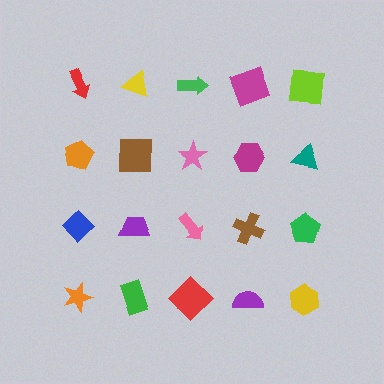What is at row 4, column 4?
A purple semicircle.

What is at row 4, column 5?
A yellow hexagon.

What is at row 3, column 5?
A green pentagon.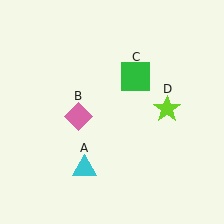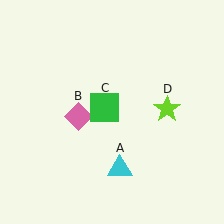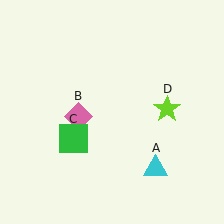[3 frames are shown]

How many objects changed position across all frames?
2 objects changed position: cyan triangle (object A), green square (object C).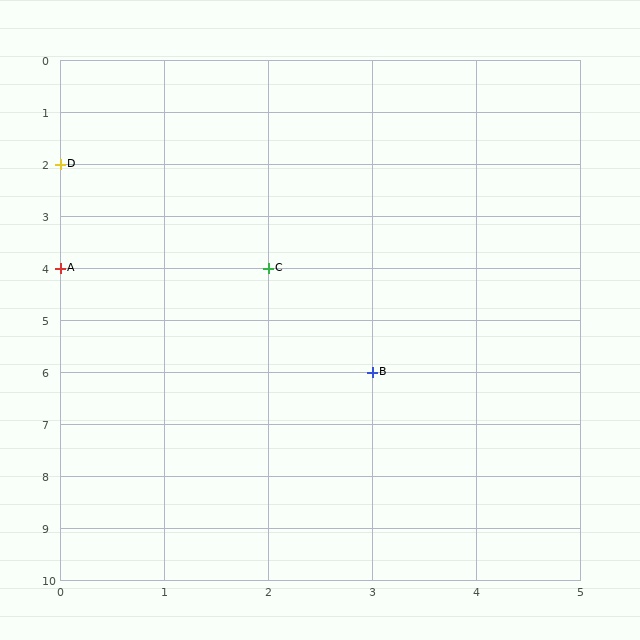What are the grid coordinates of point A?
Point A is at grid coordinates (0, 4).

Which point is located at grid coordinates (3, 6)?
Point B is at (3, 6).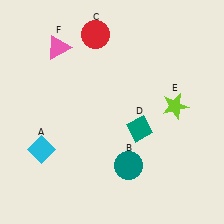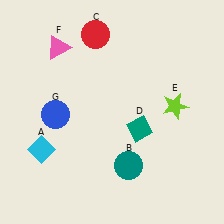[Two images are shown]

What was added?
A blue circle (G) was added in Image 2.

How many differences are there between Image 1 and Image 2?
There is 1 difference between the two images.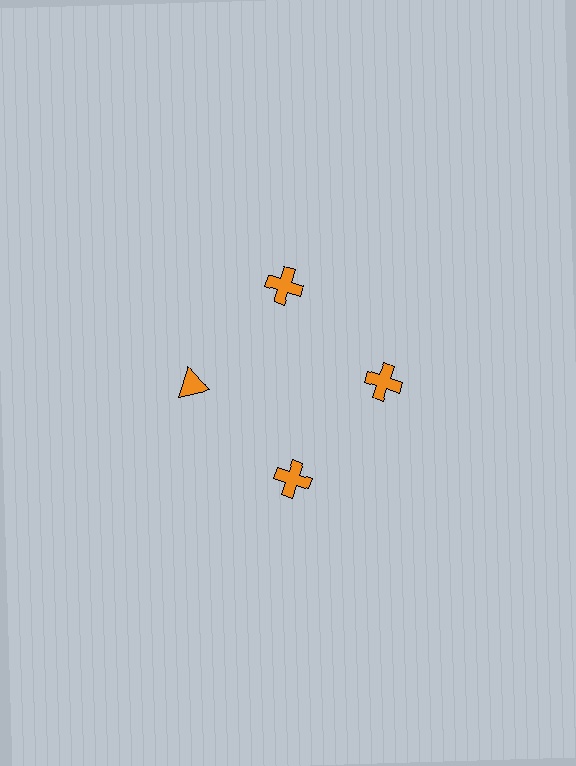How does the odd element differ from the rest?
It has a different shape: triangle instead of cross.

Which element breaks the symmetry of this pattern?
The orange triangle at roughly the 9 o'clock position breaks the symmetry. All other shapes are orange crosses.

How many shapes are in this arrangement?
There are 4 shapes arranged in a ring pattern.